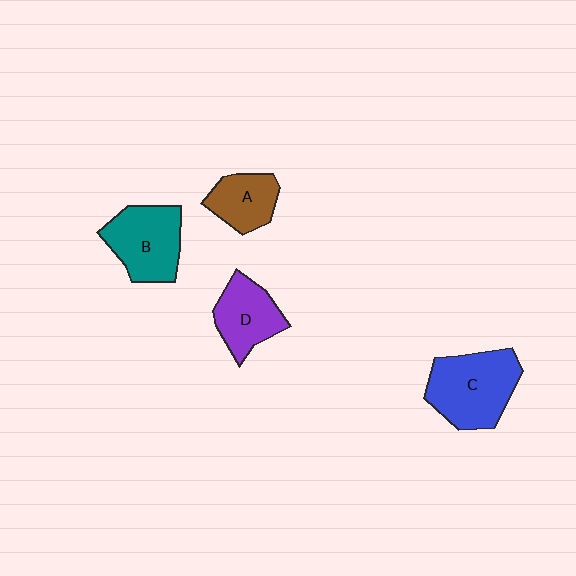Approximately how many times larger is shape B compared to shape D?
Approximately 1.2 times.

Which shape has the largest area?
Shape C (blue).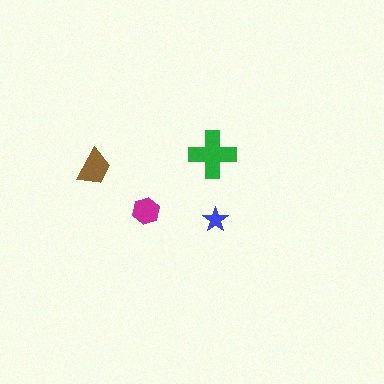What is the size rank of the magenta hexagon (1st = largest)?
3rd.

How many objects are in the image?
There are 4 objects in the image.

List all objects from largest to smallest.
The green cross, the brown trapezoid, the magenta hexagon, the blue star.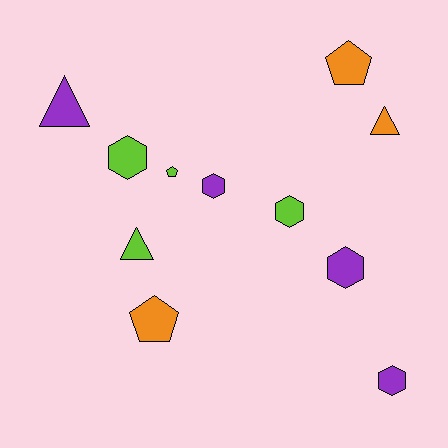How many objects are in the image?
There are 11 objects.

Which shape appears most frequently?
Hexagon, with 5 objects.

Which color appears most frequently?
Purple, with 4 objects.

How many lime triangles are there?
There is 1 lime triangle.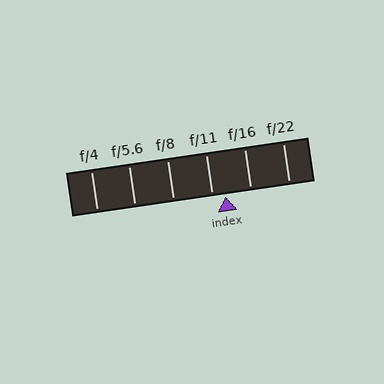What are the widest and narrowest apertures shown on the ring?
The widest aperture shown is f/4 and the narrowest is f/22.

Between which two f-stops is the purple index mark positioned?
The index mark is between f/11 and f/16.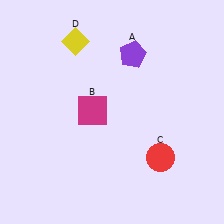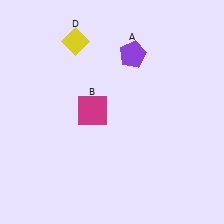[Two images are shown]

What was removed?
The red circle (C) was removed in Image 2.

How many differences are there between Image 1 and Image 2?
There is 1 difference between the two images.